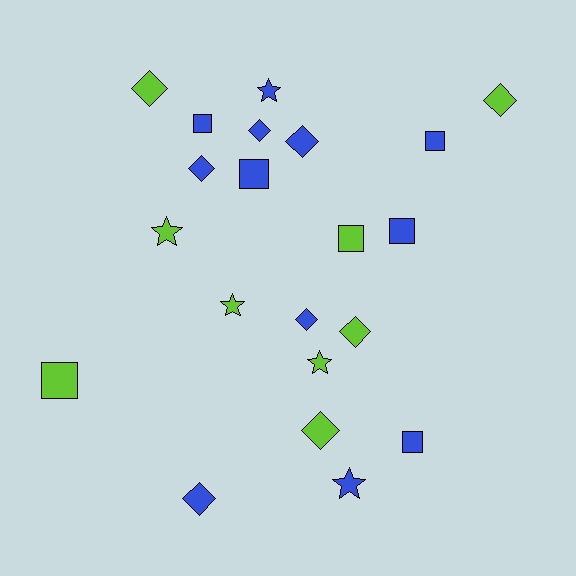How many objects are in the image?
There are 21 objects.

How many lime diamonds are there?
There are 4 lime diamonds.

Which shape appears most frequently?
Diamond, with 9 objects.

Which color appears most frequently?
Blue, with 12 objects.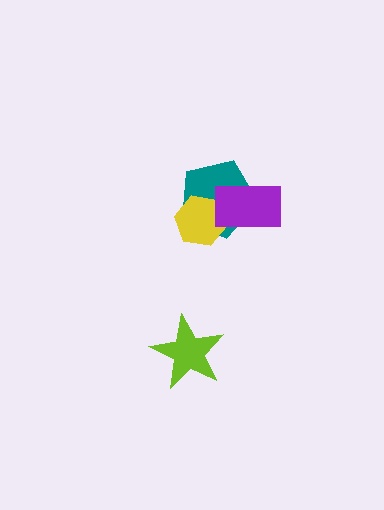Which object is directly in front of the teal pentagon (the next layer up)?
The yellow hexagon is directly in front of the teal pentagon.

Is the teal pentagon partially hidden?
Yes, it is partially covered by another shape.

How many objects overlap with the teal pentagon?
2 objects overlap with the teal pentagon.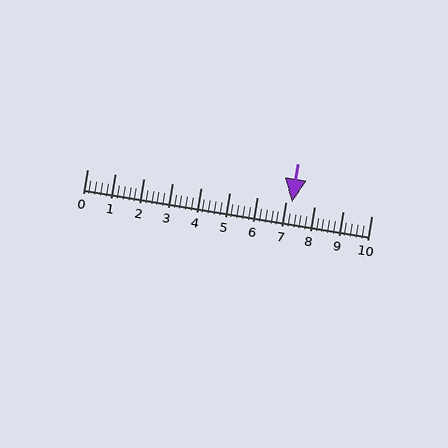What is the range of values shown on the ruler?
The ruler shows values from 0 to 10.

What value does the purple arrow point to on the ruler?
The purple arrow points to approximately 7.2.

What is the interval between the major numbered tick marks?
The major tick marks are spaced 1 units apart.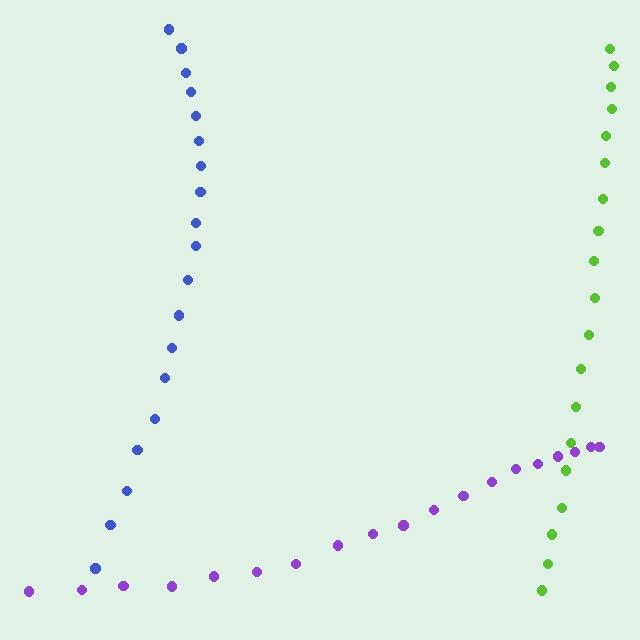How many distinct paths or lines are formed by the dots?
There are 3 distinct paths.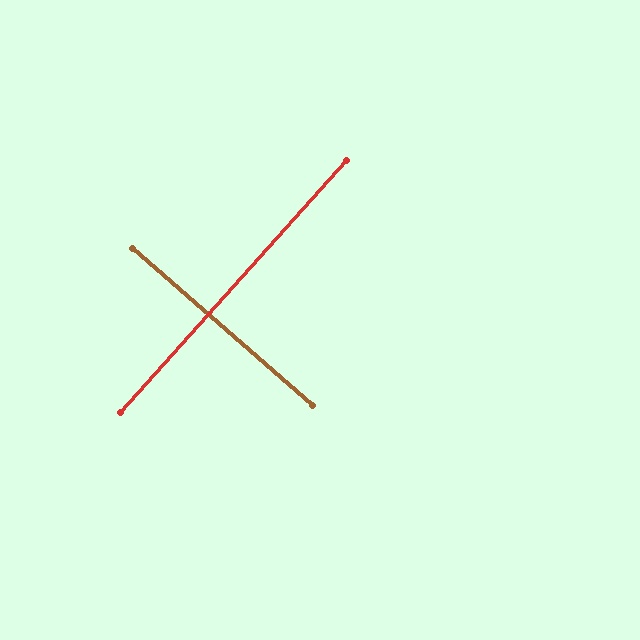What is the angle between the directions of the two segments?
Approximately 89 degrees.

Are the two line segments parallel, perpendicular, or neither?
Perpendicular — they meet at approximately 89°.